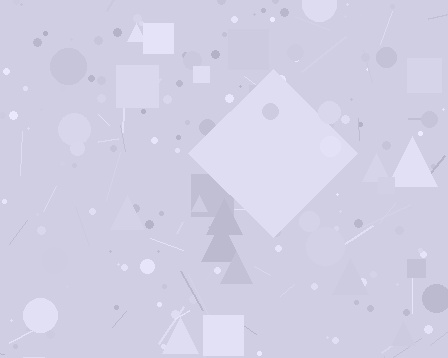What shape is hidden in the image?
A diamond is hidden in the image.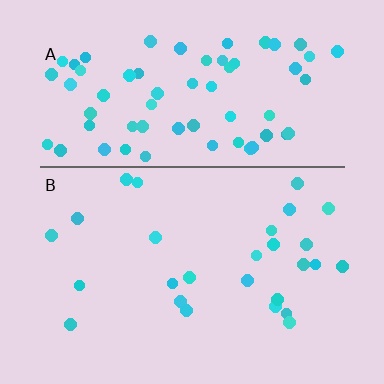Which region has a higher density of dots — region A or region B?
A (the top).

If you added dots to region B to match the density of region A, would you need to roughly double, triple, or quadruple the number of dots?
Approximately triple.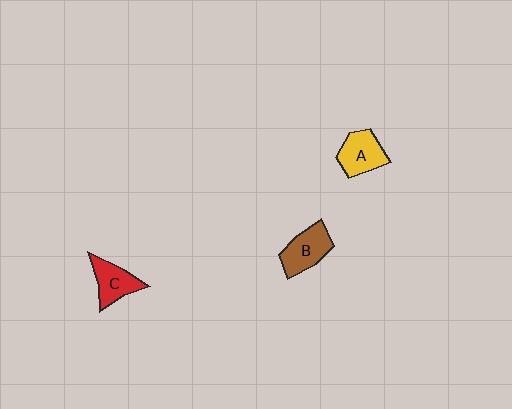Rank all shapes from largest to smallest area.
From largest to smallest: B (brown), A (yellow), C (red).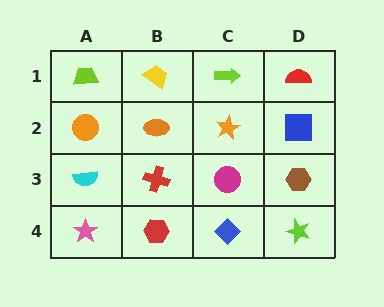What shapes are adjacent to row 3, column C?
An orange star (row 2, column C), a blue diamond (row 4, column C), a red cross (row 3, column B), a brown hexagon (row 3, column D).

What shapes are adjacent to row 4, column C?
A magenta circle (row 3, column C), a red hexagon (row 4, column B), a lime star (row 4, column D).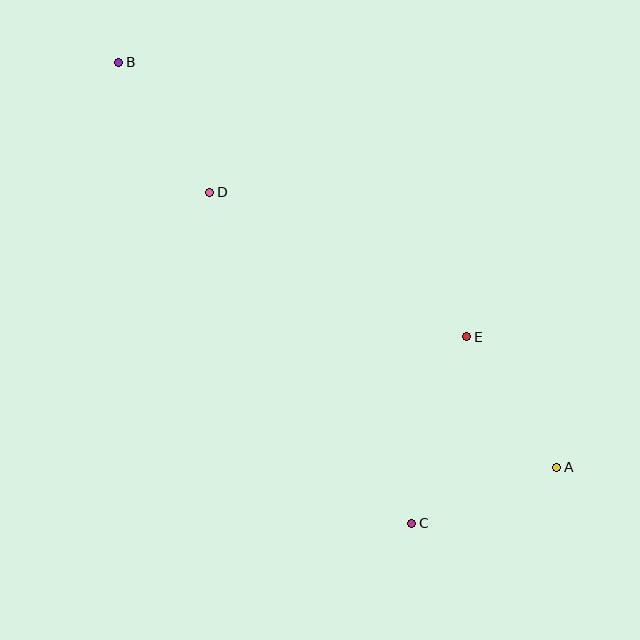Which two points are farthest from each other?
Points A and B are farthest from each other.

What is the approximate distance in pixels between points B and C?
The distance between B and C is approximately 546 pixels.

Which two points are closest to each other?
Points A and C are closest to each other.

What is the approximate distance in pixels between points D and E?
The distance between D and E is approximately 295 pixels.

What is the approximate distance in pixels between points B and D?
The distance between B and D is approximately 158 pixels.